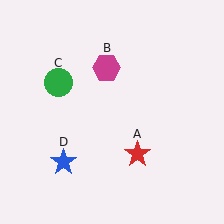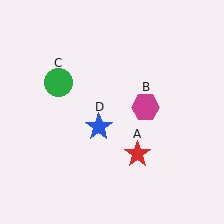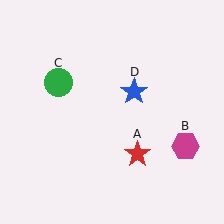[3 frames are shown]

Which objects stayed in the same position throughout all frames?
Red star (object A) and green circle (object C) remained stationary.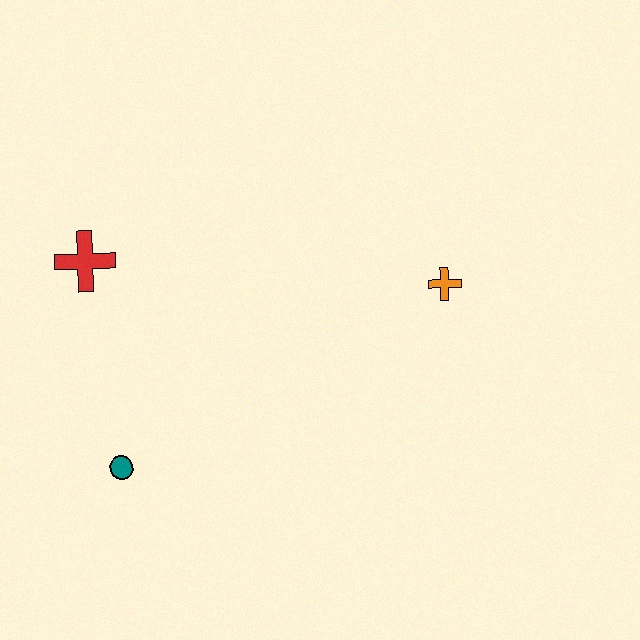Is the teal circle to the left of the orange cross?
Yes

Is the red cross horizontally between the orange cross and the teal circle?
No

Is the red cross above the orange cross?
Yes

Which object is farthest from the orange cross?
The teal circle is farthest from the orange cross.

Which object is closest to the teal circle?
The red cross is closest to the teal circle.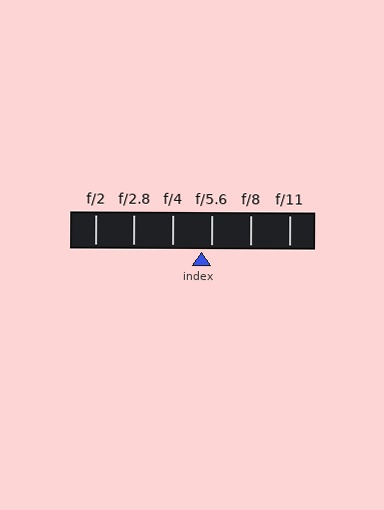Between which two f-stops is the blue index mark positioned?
The index mark is between f/4 and f/5.6.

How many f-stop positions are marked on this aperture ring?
There are 6 f-stop positions marked.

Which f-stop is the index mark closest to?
The index mark is closest to f/5.6.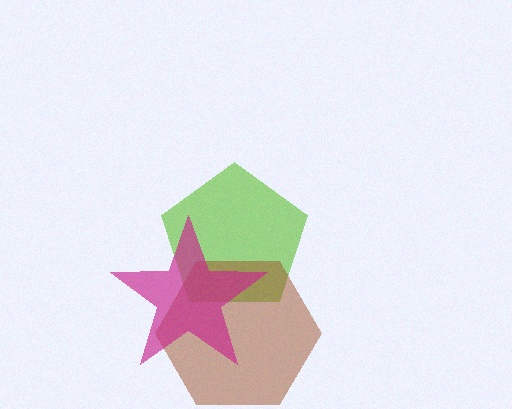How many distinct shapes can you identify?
There are 3 distinct shapes: a lime pentagon, a brown hexagon, a magenta star.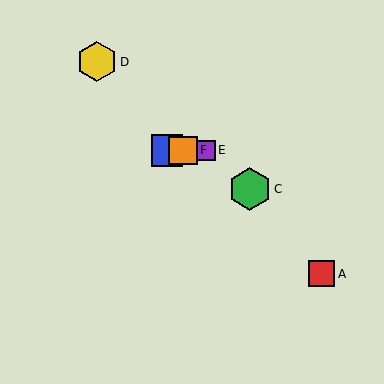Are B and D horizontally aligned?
No, B is at y≈150 and D is at y≈62.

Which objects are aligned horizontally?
Objects B, E, F are aligned horizontally.